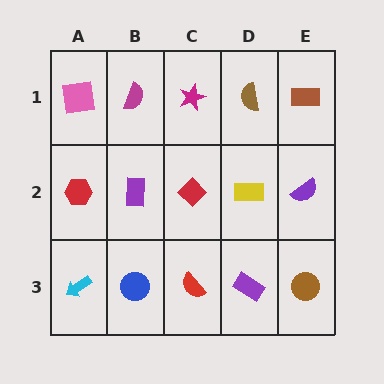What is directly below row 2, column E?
A brown circle.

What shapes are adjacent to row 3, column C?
A red diamond (row 2, column C), a blue circle (row 3, column B), a purple rectangle (row 3, column D).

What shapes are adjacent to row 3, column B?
A purple rectangle (row 2, column B), a cyan arrow (row 3, column A), a red semicircle (row 3, column C).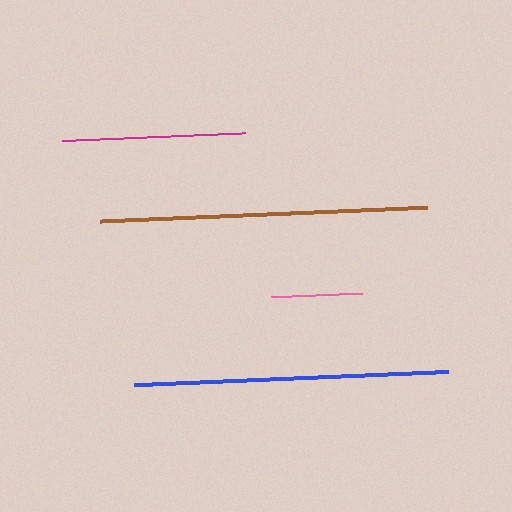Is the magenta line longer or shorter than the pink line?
The magenta line is longer than the pink line.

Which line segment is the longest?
The brown line is the longest at approximately 328 pixels.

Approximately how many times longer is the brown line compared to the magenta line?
The brown line is approximately 1.8 times the length of the magenta line.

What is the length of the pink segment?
The pink segment is approximately 90 pixels long.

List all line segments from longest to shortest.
From longest to shortest: brown, blue, magenta, pink.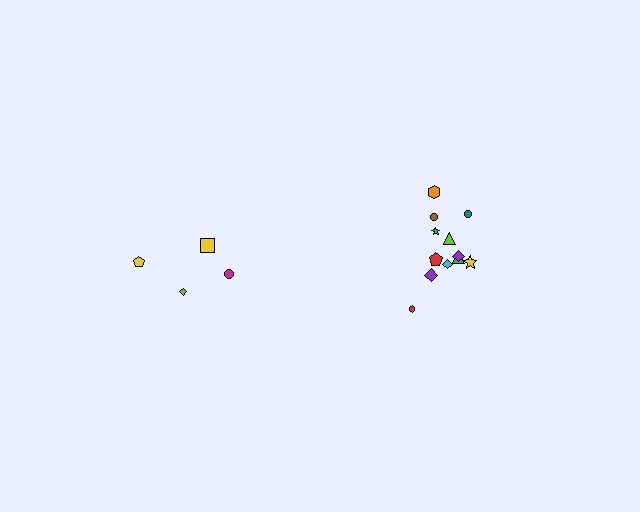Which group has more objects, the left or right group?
The right group.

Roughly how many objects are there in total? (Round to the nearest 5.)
Roughly 15 objects in total.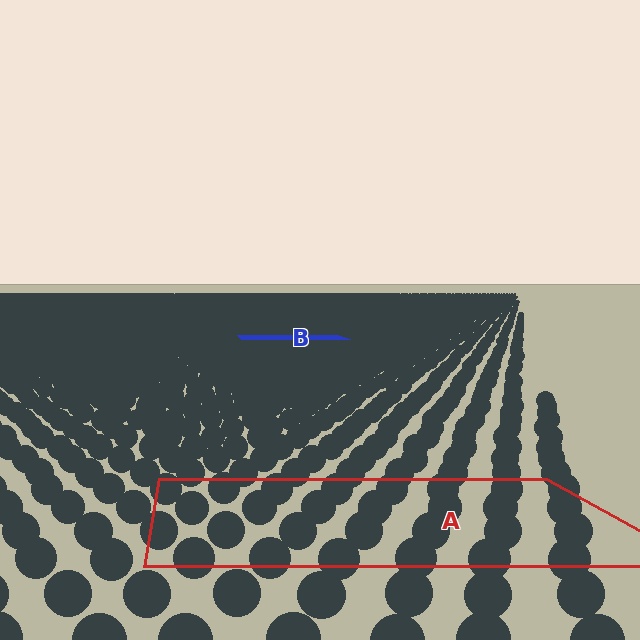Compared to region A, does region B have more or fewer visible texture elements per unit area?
Region B has more texture elements per unit area — they are packed more densely because it is farther away.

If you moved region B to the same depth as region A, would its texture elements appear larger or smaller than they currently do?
They would appear larger. At a closer depth, the same texture elements are projected at a bigger on-screen size.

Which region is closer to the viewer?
Region A is closer. The texture elements there are larger and more spread out.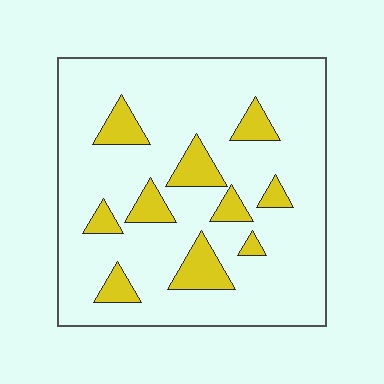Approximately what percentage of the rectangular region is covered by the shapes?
Approximately 15%.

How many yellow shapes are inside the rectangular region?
10.